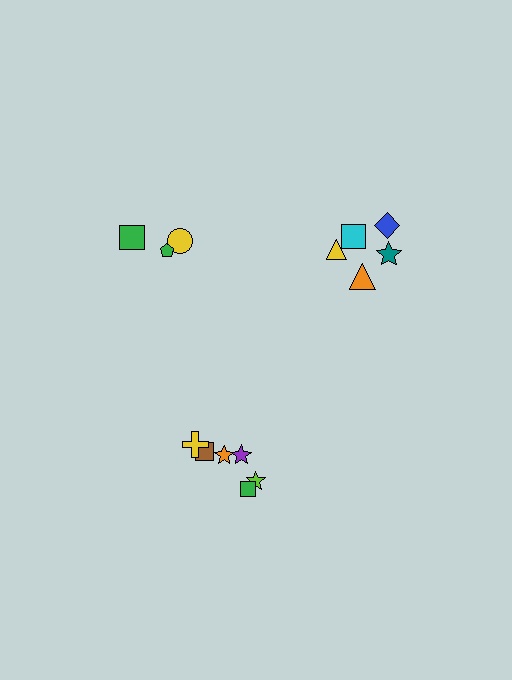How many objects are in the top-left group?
There are 3 objects.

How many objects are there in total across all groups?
There are 14 objects.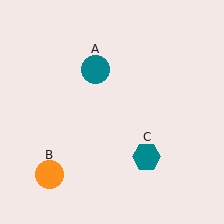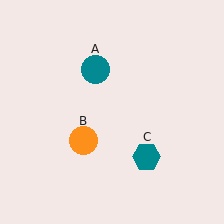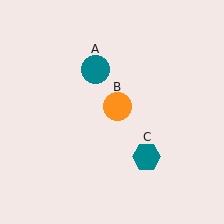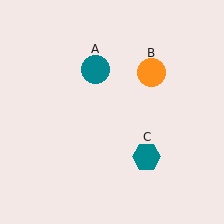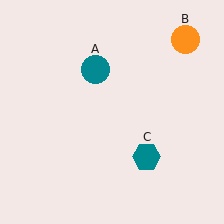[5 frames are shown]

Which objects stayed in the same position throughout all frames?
Teal circle (object A) and teal hexagon (object C) remained stationary.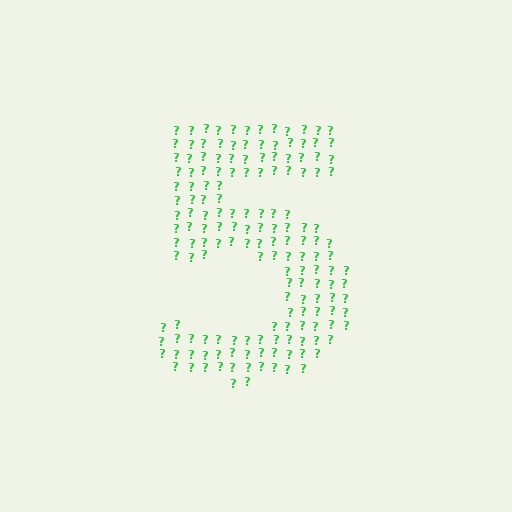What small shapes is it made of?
It is made of small question marks.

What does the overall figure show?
The overall figure shows the digit 5.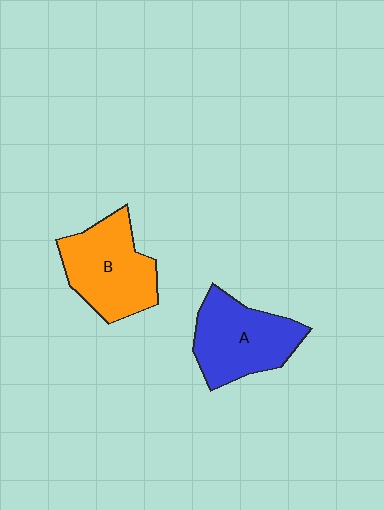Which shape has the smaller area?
Shape A (blue).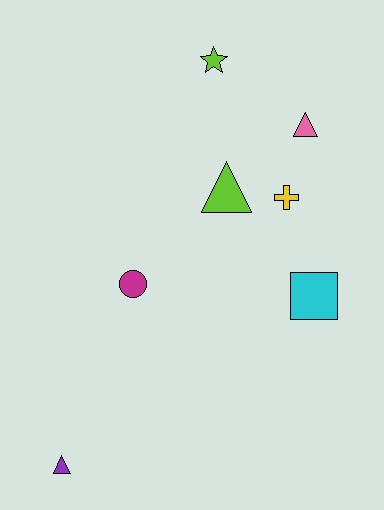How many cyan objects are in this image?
There is 1 cyan object.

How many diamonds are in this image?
There are no diamonds.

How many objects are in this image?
There are 7 objects.